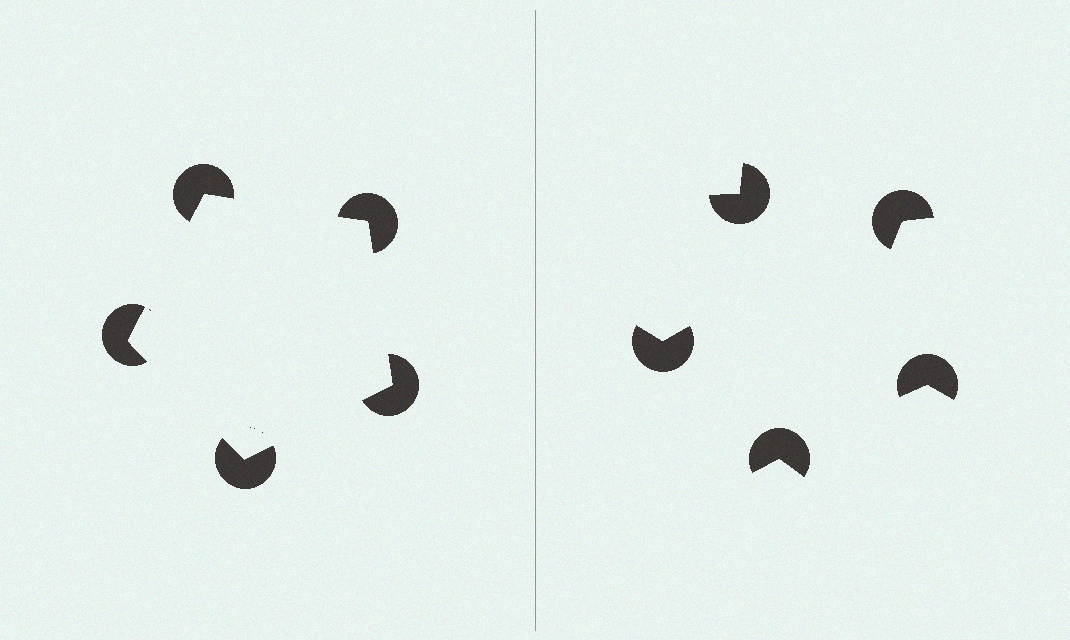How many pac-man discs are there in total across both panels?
10 — 5 on each side.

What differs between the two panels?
The pac-man discs are positioned identically on both sides; only the wedge orientations differ. On the left they align to a pentagon; on the right they are misaligned.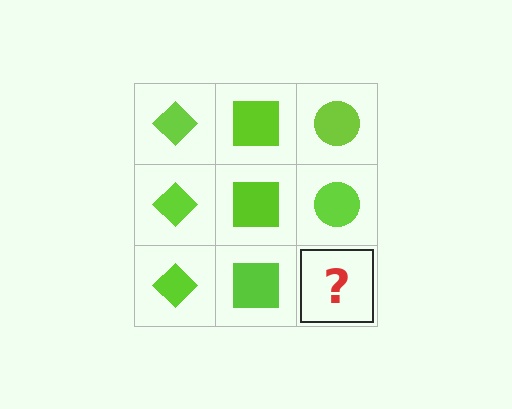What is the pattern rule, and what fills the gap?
The rule is that each column has a consistent shape. The gap should be filled with a lime circle.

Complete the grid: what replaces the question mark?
The question mark should be replaced with a lime circle.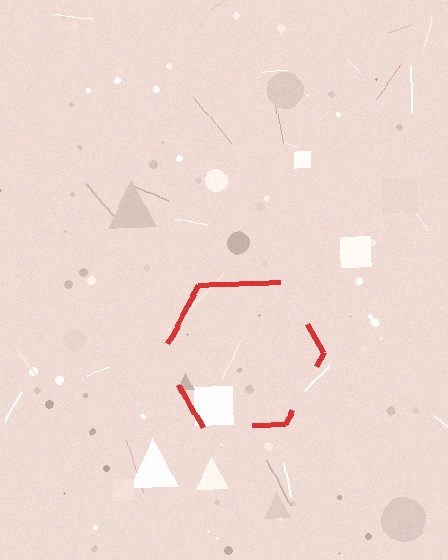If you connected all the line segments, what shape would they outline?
They would outline a hexagon.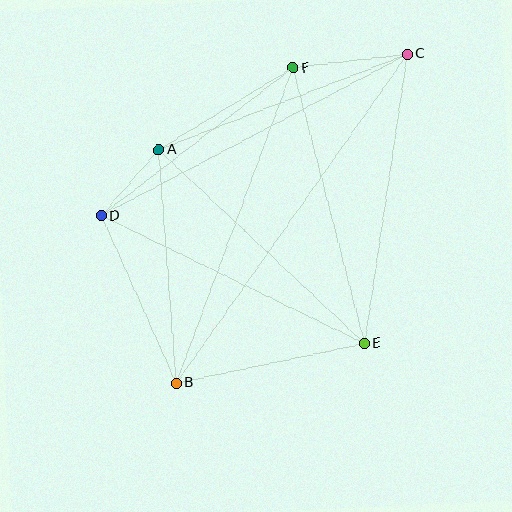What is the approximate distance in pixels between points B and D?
The distance between B and D is approximately 183 pixels.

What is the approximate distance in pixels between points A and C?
The distance between A and C is approximately 266 pixels.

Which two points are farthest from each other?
Points B and C are farthest from each other.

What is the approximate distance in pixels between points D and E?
The distance between D and E is approximately 292 pixels.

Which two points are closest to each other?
Points A and D are closest to each other.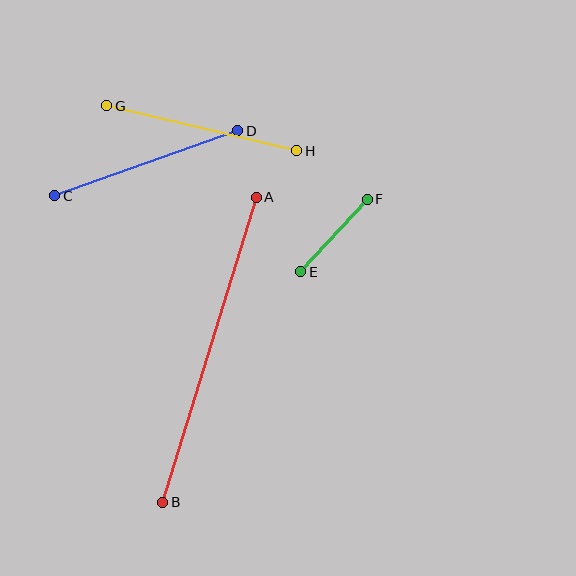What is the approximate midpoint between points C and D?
The midpoint is at approximately (146, 163) pixels.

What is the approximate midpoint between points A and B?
The midpoint is at approximately (210, 350) pixels.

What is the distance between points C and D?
The distance is approximately 194 pixels.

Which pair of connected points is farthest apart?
Points A and B are farthest apart.